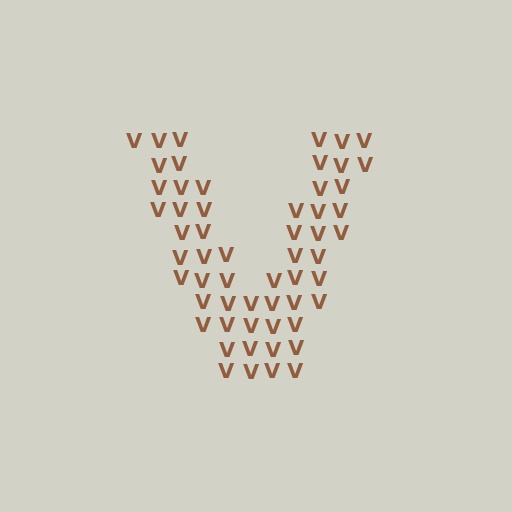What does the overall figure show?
The overall figure shows the letter V.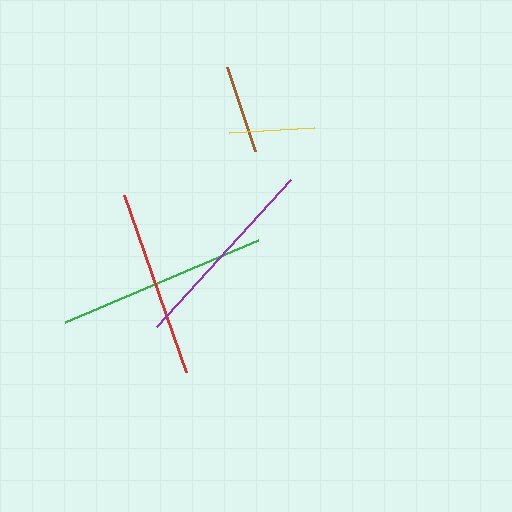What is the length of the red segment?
The red segment is approximately 187 pixels long.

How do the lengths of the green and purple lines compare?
The green and purple lines are approximately the same length.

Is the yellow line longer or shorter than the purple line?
The purple line is longer than the yellow line.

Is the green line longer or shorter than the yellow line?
The green line is longer than the yellow line.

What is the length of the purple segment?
The purple segment is approximately 199 pixels long.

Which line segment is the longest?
The green line is the longest at approximately 210 pixels.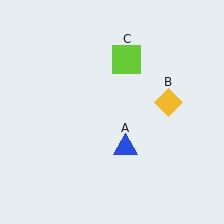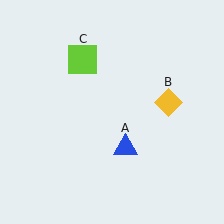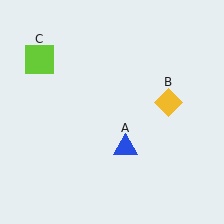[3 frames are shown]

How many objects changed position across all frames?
1 object changed position: lime square (object C).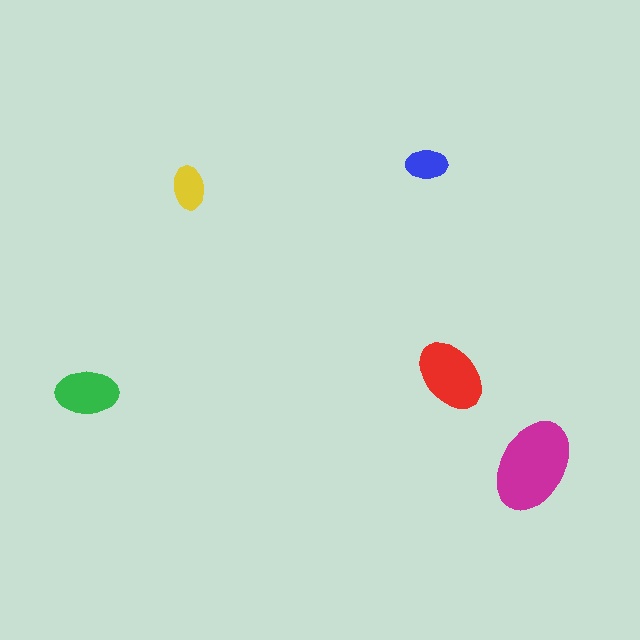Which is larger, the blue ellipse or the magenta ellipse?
The magenta one.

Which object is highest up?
The blue ellipse is topmost.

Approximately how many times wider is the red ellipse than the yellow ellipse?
About 1.5 times wider.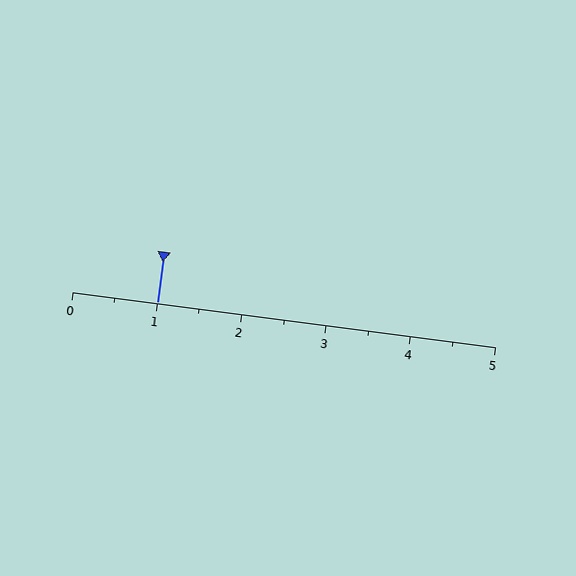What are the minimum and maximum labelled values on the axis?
The axis runs from 0 to 5.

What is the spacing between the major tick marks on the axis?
The major ticks are spaced 1 apart.